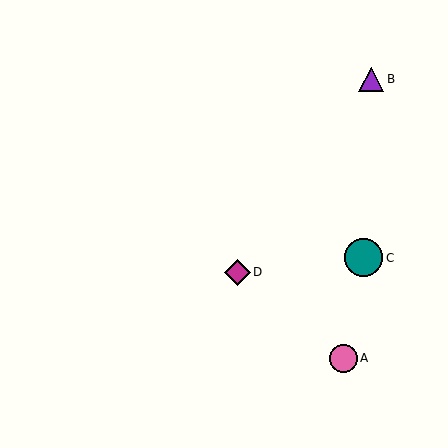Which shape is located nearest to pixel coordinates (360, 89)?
The purple triangle (labeled B) at (371, 79) is nearest to that location.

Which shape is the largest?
The teal circle (labeled C) is the largest.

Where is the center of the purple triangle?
The center of the purple triangle is at (371, 79).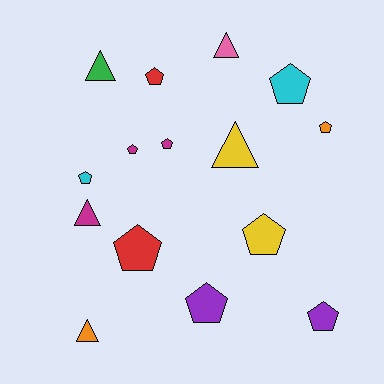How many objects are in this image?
There are 15 objects.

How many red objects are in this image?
There are 2 red objects.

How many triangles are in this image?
There are 5 triangles.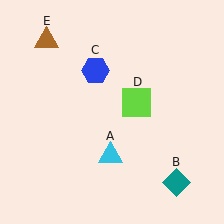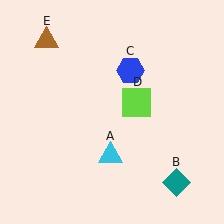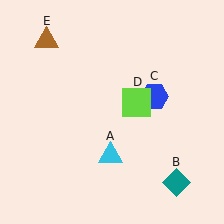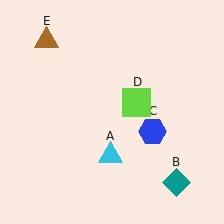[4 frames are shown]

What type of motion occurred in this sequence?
The blue hexagon (object C) rotated clockwise around the center of the scene.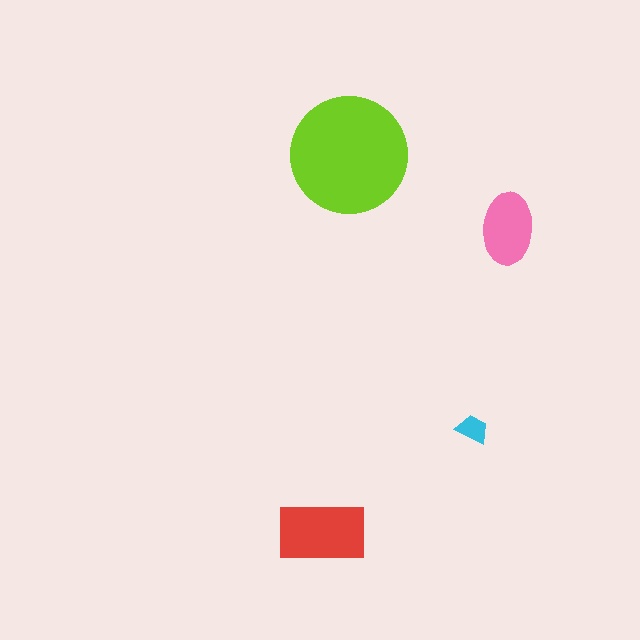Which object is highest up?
The lime circle is topmost.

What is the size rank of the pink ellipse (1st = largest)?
3rd.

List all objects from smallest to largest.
The cyan trapezoid, the pink ellipse, the red rectangle, the lime circle.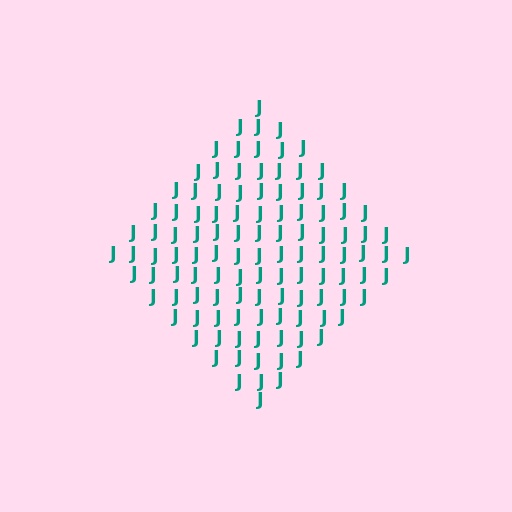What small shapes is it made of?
It is made of small letter J's.